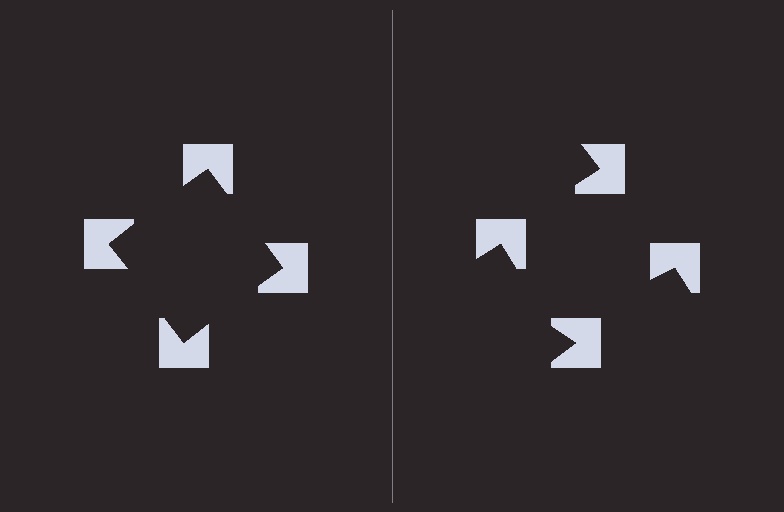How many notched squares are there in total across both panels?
8 — 4 on each side.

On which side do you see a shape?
An illusory square appears on the left side. On the right side the wedge cuts are rotated, so no coherent shape forms.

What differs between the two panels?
The notched squares are positioned identically on both sides; only the wedge orientations differ. On the left they align to a square; on the right they are misaligned.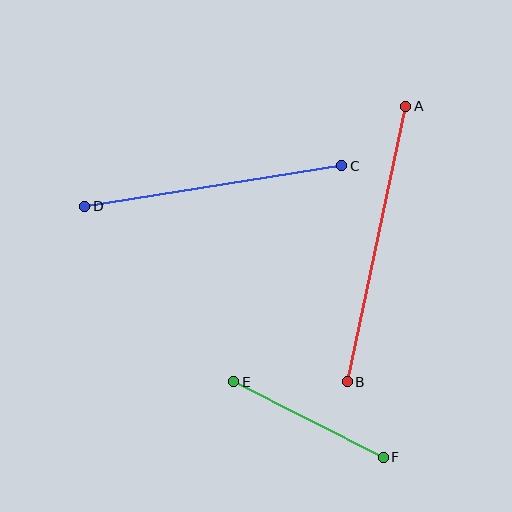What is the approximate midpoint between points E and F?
The midpoint is at approximately (308, 420) pixels.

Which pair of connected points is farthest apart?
Points A and B are farthest apart.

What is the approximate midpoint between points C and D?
The midpoint is at approximately (213, 186) pixels.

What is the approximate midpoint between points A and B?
The midpoint is at approximately (377, 244) pixels.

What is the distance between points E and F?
The distance is approximately 167 pixels.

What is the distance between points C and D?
The distance is approximately 260 pixels.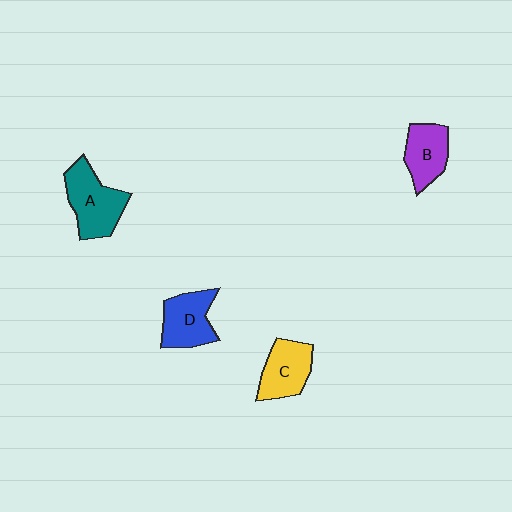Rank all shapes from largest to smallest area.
From largest to smallest: A (teal), D (blue), C (yellow), B (purple).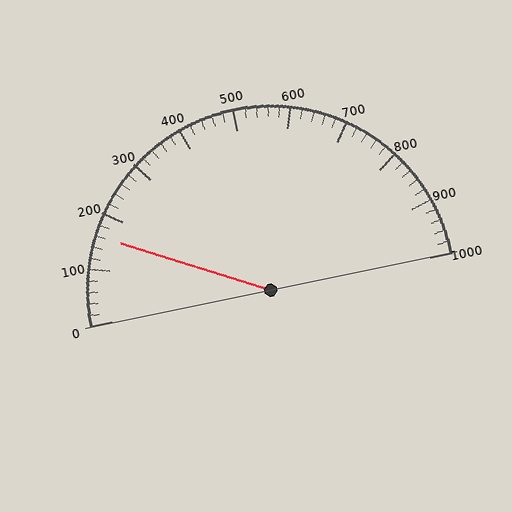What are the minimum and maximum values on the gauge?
The gauge ranges from 0 to 1000.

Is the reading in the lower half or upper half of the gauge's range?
The reading is in the lower half of the range (0 to 1000).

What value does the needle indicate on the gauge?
The needle indicates approximately 160.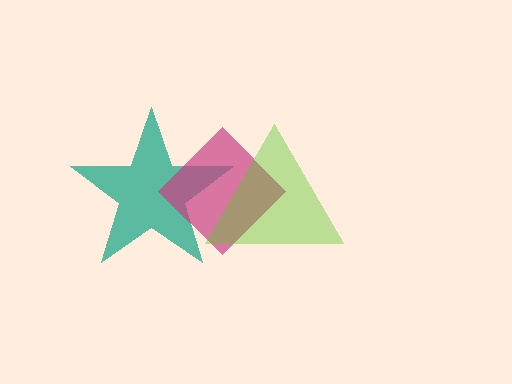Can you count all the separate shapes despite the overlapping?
Yes, there are 3 separate shapes.